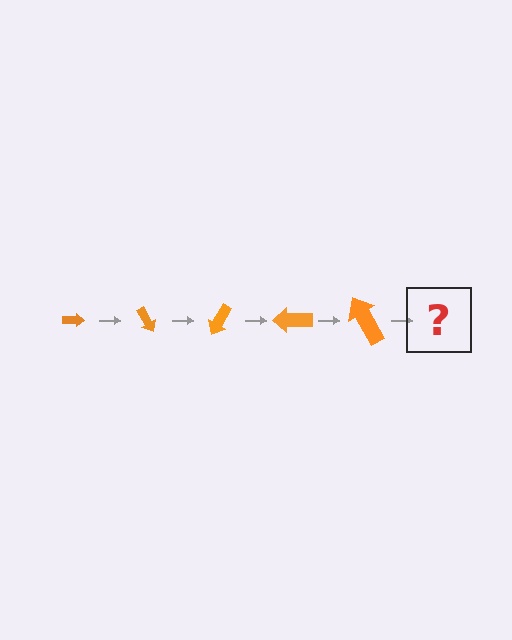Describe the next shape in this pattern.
It should be an arrow, larger than the previous one and rotated 300 degrees from the start.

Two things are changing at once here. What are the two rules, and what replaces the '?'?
The two rules are that the arrow grows larger each step and it rotates 60 degrees each step. The '?' should be an arrow, larger than the previous one and rotated 300 degrees from the start.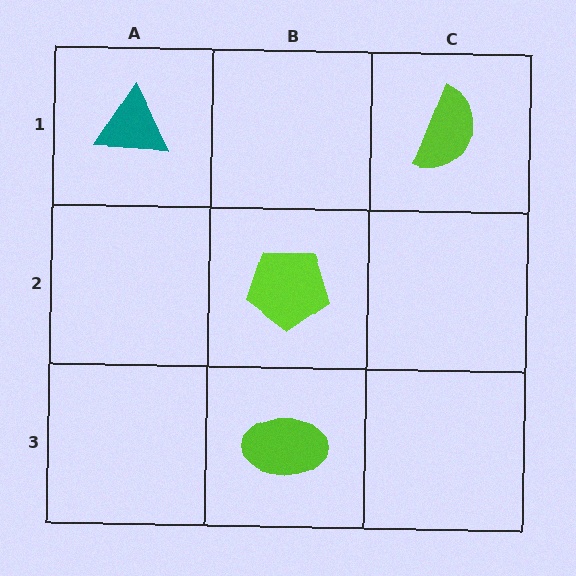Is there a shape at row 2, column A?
No, that cell is empty.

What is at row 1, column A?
A teal triangle.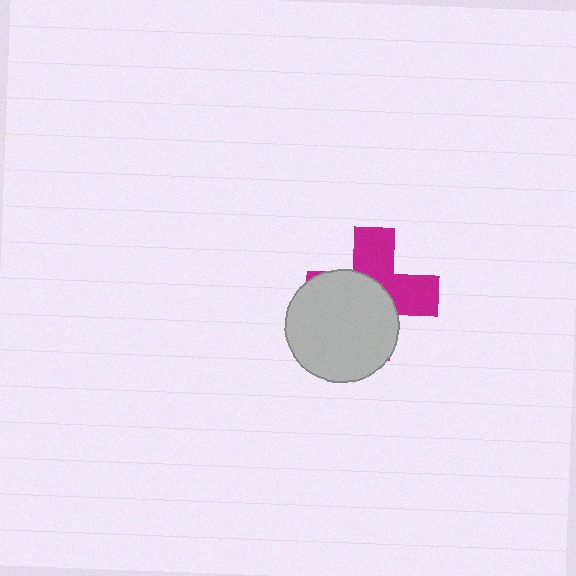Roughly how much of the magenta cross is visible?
A small part of it is visible (roughly 45%).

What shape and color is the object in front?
The object in front is a light gray circle.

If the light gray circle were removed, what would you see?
You would see the complete magenta cross.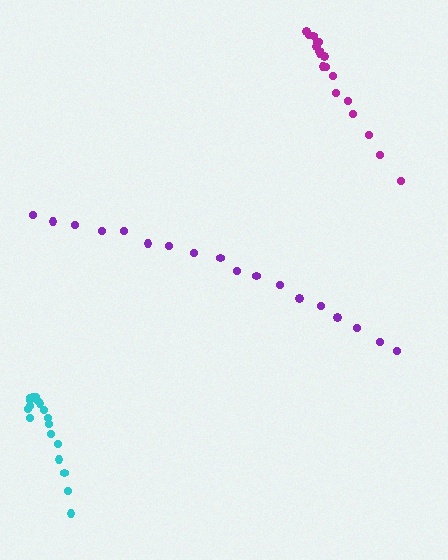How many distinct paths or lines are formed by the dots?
There are 3 distinct paths.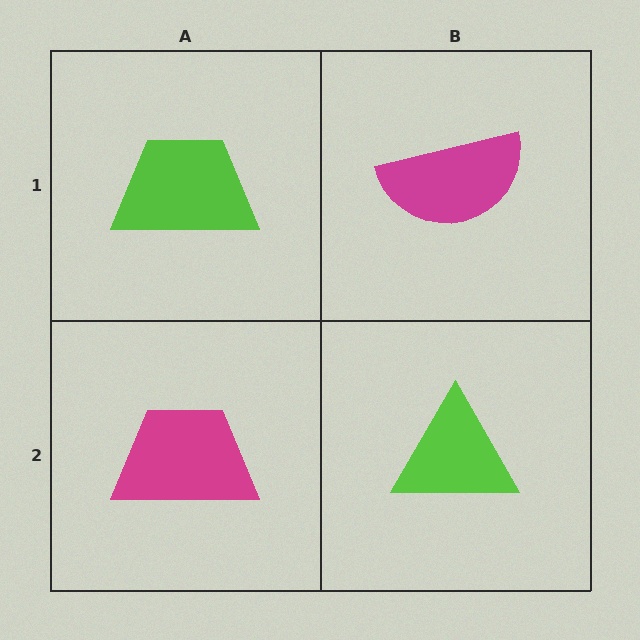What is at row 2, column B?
A lime triangle.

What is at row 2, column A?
A magenta trapezoid.